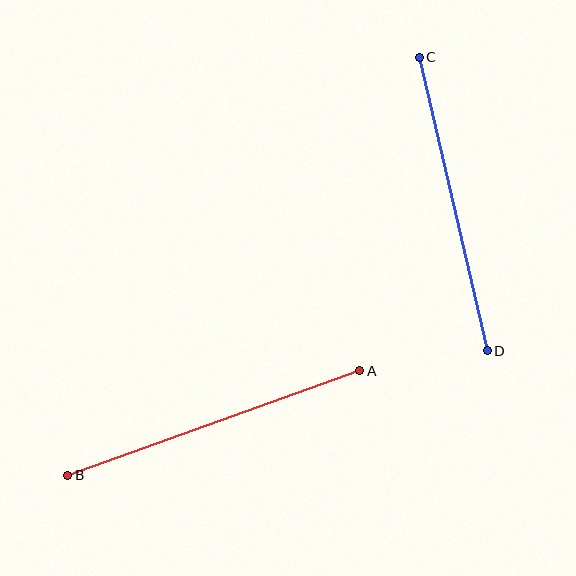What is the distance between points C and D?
The distance is approximately 301 pixels.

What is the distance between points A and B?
The distance is approximately 310 pixels.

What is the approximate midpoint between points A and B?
The midpoint is at approximately (214, 423) pixels.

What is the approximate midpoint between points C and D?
The midpoint is at approximately (453, 204) pixels.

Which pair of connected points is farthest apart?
Points A and B are farthest apart.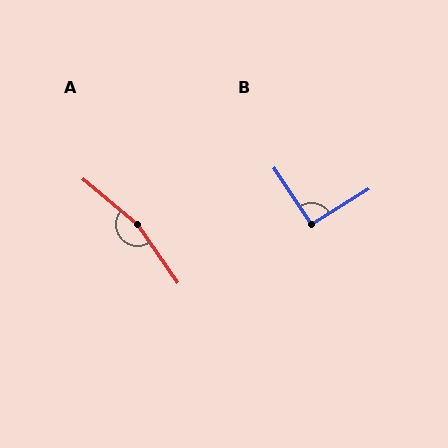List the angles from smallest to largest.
B (92°), A (164°).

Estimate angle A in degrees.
Approximately 164 degrees.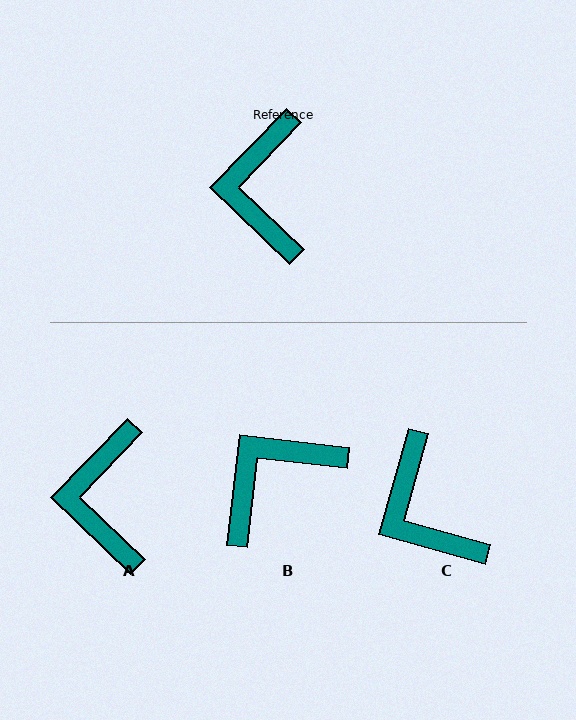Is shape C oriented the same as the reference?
No, it is off by about 28 degrees.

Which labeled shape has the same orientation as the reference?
A.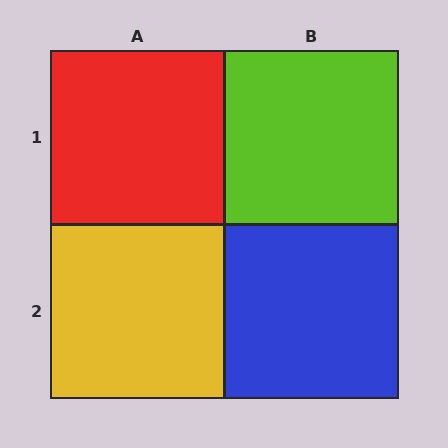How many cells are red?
1 cell is red.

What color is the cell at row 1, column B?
Lime.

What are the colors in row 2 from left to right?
Yellow, blue.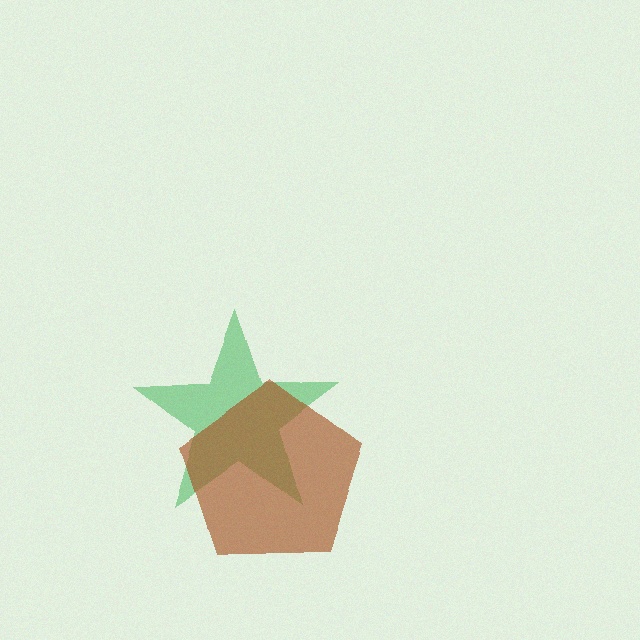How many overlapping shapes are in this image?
There are 2 overlapping shapes in the image.